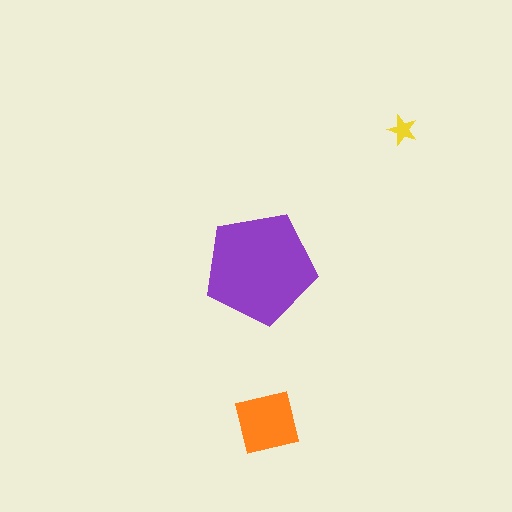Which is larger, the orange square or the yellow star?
The orange square.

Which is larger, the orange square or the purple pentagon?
The purple pentagon.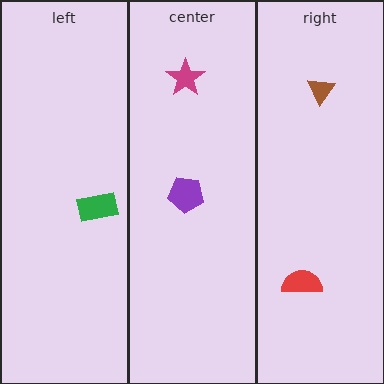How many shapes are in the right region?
2.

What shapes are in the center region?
The magenta star, the purple pentagon.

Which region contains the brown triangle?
The right region.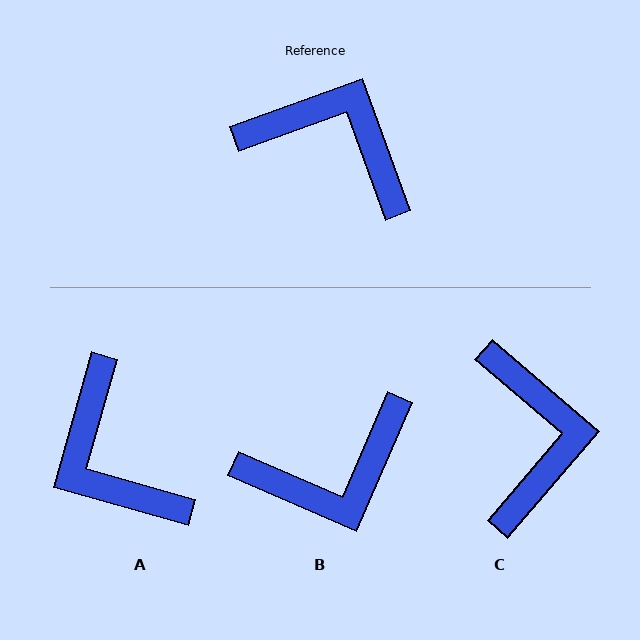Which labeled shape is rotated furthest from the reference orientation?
A, about 144 degrees away.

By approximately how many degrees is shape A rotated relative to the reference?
Approximately 144 degrees counter-clockwise.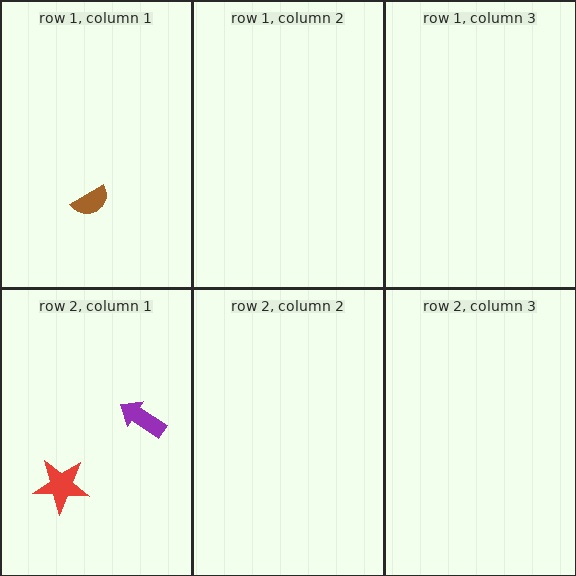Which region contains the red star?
The row 2, column 1 region.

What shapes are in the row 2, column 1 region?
The red star, the purple arrow.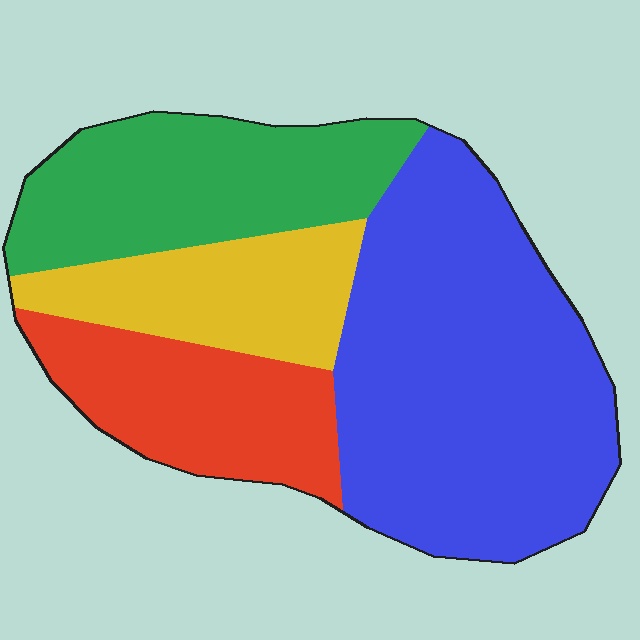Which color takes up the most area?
Blue, at roughly 45%.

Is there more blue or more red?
Blue.